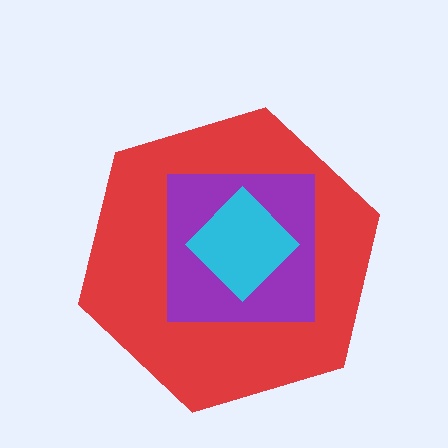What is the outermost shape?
The red hexagon.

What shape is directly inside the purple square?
The cyan diamond.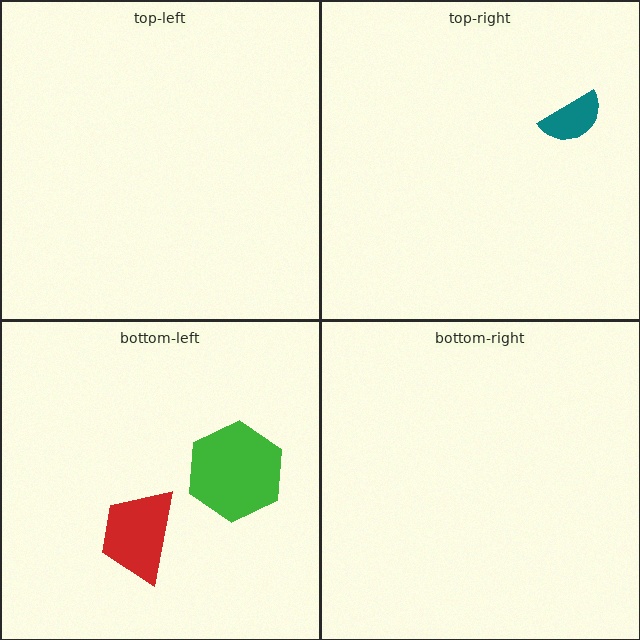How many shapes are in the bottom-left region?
2.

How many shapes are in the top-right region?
1.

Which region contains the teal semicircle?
The top-right region.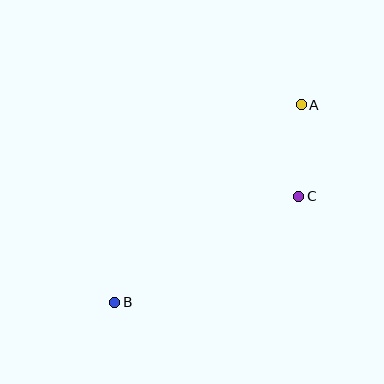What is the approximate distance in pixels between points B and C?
The distance between B and C is approximately 212 pixels.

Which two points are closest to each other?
Points A and C are closest to each other.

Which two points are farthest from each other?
Points A and B are farthest from each other.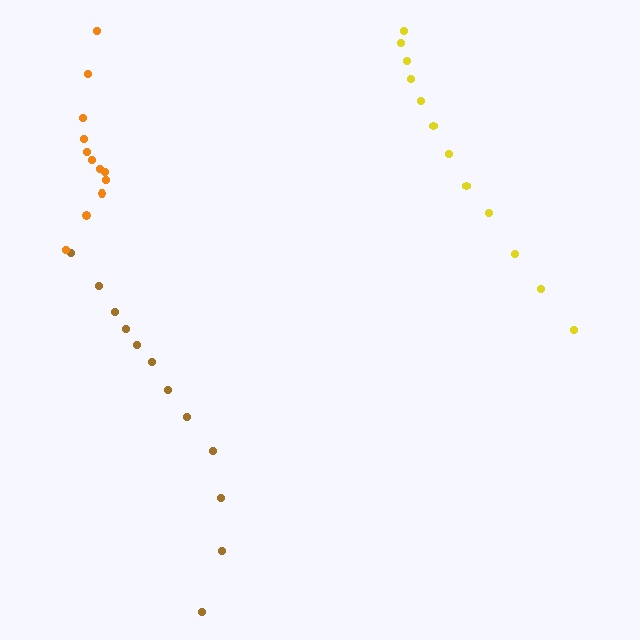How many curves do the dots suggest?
There are 3 distinct paths.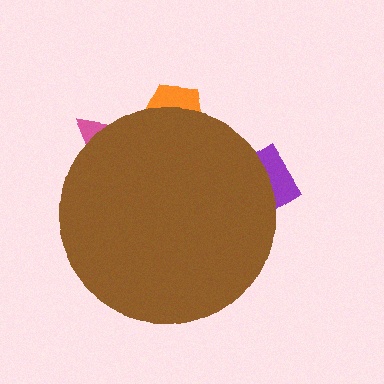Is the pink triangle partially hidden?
Yes, the pink triangle is partially hidden behind the brown circle.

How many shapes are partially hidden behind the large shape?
3 shapes are partially hidden.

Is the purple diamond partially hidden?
Yes, the purple diamond is partially hidden behind the brown circle.